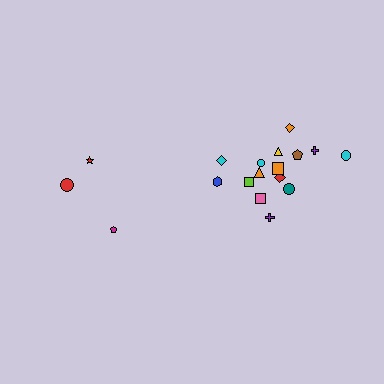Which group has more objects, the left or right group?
The right group.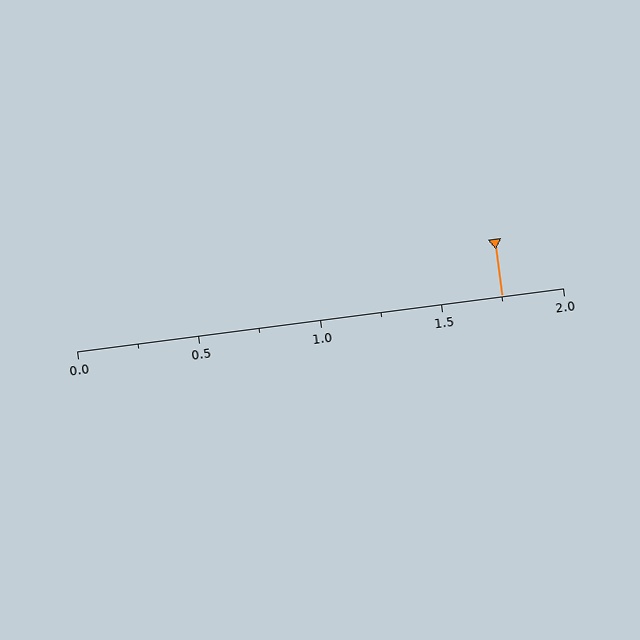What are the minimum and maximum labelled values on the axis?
The axis runs from 0.0 to 2.0.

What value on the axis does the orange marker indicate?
The marker indicates approximately 1.75.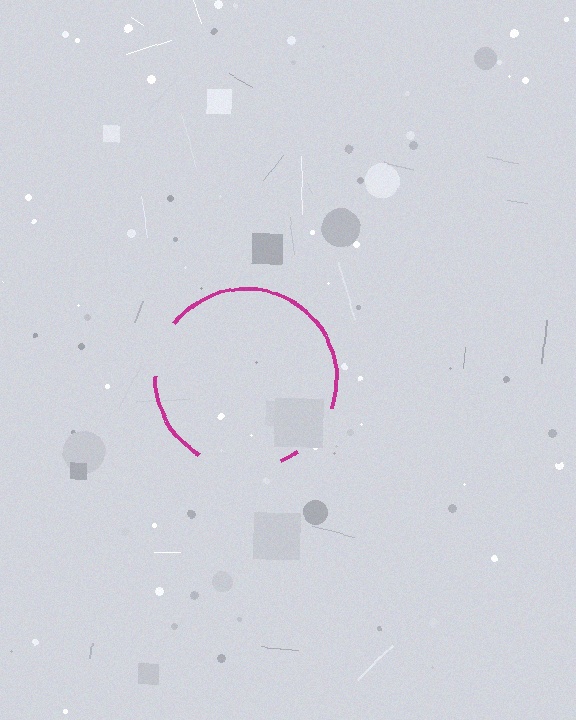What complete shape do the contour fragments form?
The contour fragments form a circle.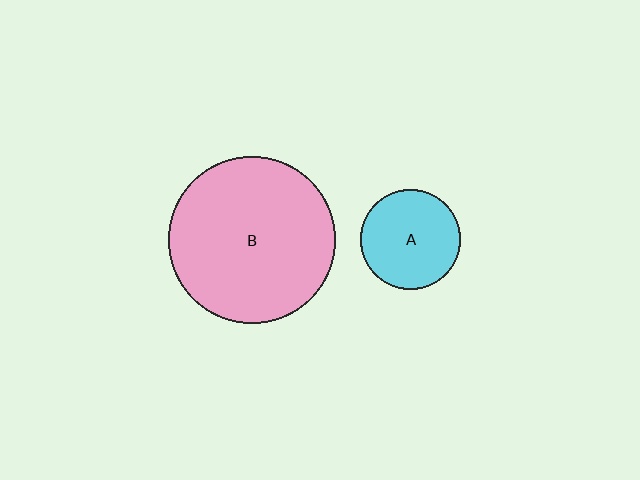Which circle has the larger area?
Circle B (pink).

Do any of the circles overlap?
No, none of the circles overlap.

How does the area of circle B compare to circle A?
Approximately 2.8 times.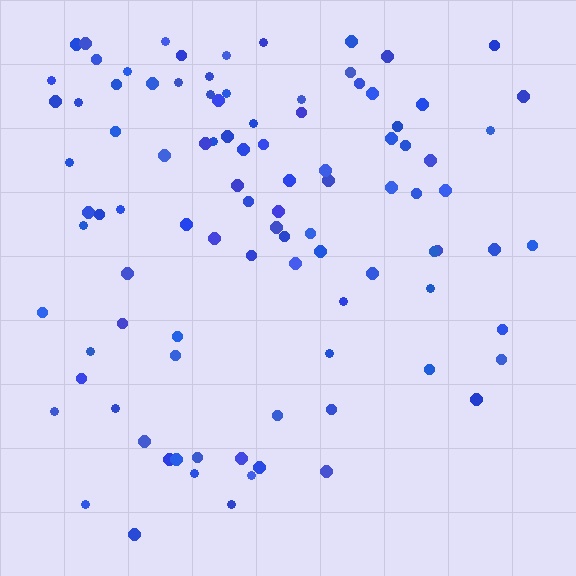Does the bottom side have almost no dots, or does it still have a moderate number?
Still a moderate number, just noticeably fewer than the top.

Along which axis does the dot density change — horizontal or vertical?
Vertical.